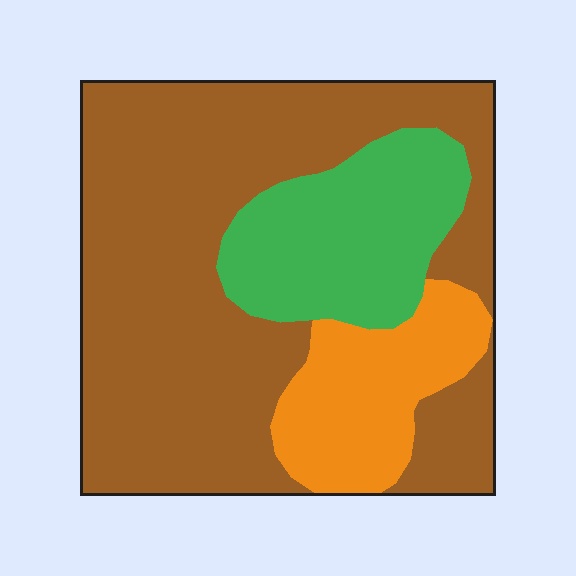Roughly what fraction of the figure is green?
Green takes up about one fifth (1/5) of the figure.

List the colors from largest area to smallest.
From largest to smallest: brown, green, orange.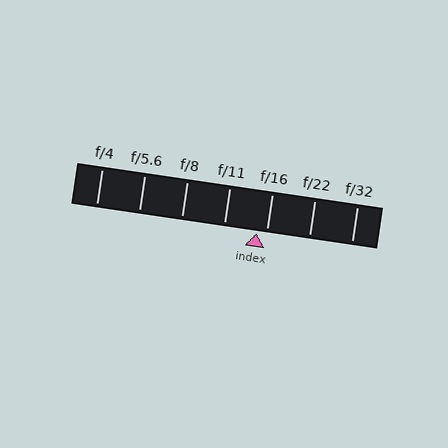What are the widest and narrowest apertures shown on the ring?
The widest aperture shown is f/4 and the narrowest is f/32.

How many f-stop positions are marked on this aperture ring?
There are 7 f-stop positions marked.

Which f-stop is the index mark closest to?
The index mark is closest to f/16.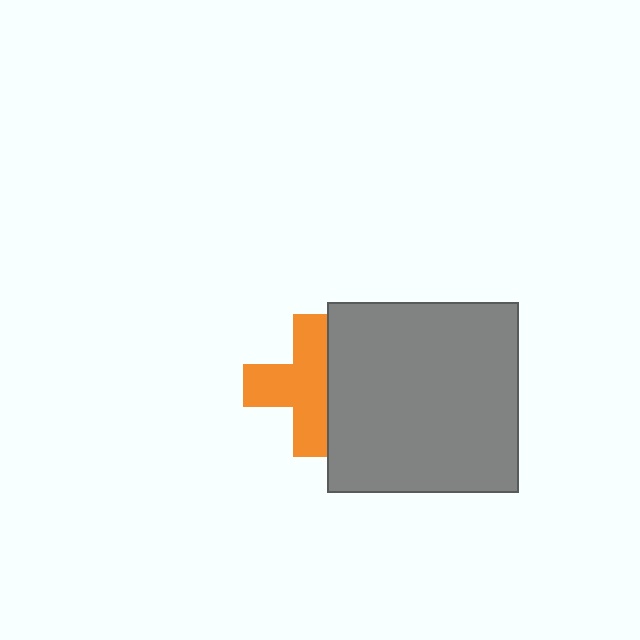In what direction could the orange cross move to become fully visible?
The orange cross could move left. That would shift it out from behind the gray rectangle entirely.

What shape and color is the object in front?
The object in front is a gray rectangle.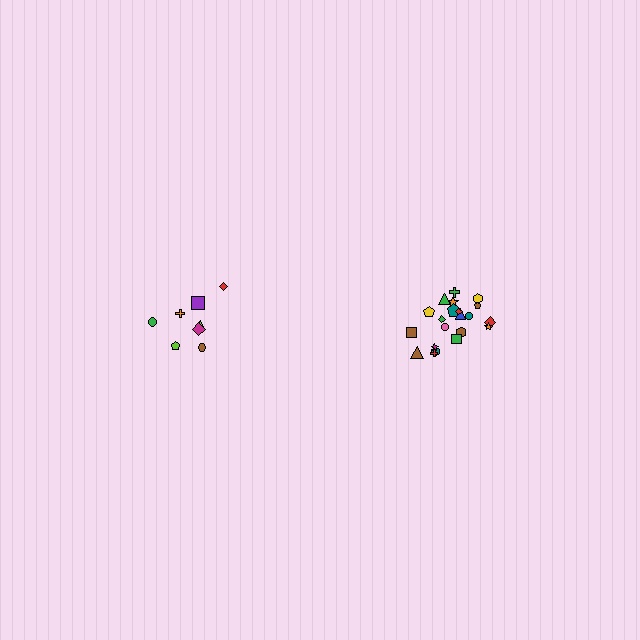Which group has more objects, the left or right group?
The right group.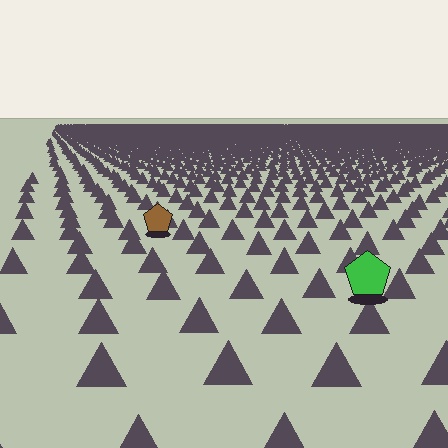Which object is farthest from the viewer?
The brown pentagon is farthest from the viewer. It appears smaller and the ground texture around it is denser.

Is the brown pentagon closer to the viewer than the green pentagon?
No. The green pentagon is closer — you can tell from the texture gradient: the ground texture is coarser near it.